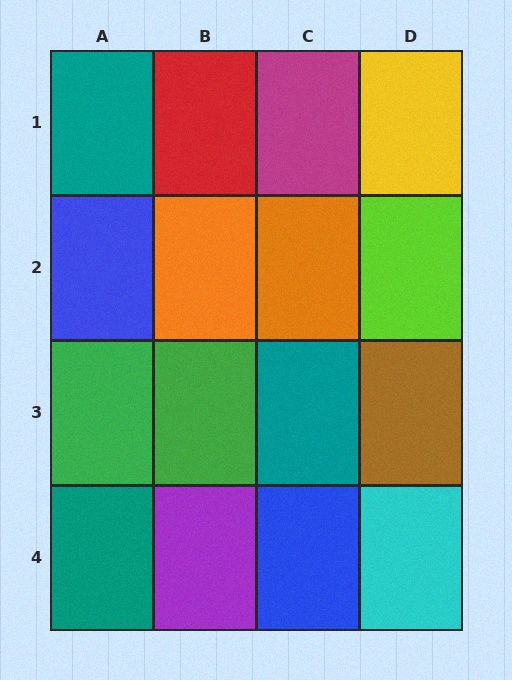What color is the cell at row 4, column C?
Blue.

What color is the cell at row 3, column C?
Teal.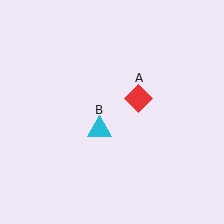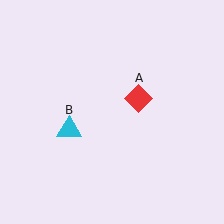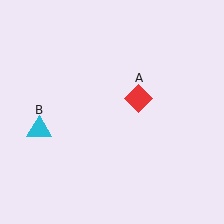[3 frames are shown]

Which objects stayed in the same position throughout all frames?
Red diamond (object A) remained stationary.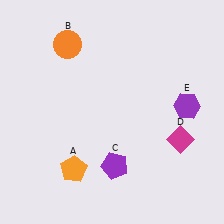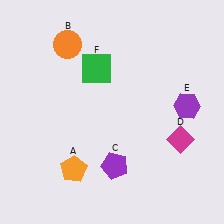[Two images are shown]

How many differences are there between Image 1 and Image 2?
There is 1 difference between the two images.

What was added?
A green square (F) was added in Image 2.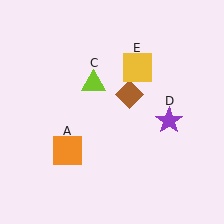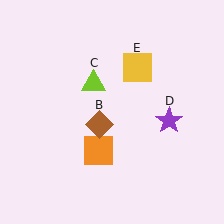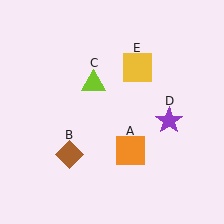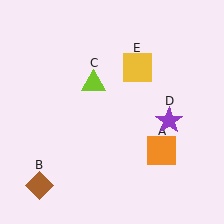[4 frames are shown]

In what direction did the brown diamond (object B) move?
The brown diamond (object B) moved down and to the left.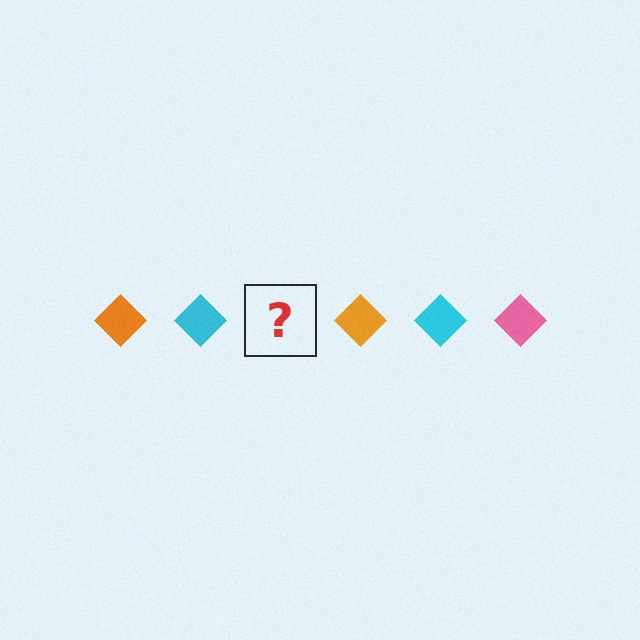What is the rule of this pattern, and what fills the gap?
The rule is that the pattern cycles through orange, cyan, pink diamonds. The gap should be filled with a pink diamond.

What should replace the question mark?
The question mark should be replaced with a pink diamond.